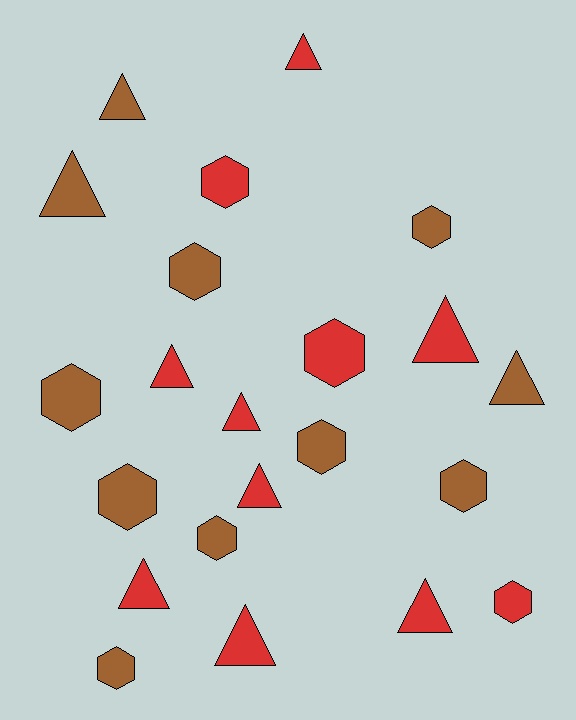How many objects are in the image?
There are 22 objects.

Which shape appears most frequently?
Hexagon, with 11 objects.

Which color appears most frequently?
Red, with 11 objects.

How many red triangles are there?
There are 8 red triangles.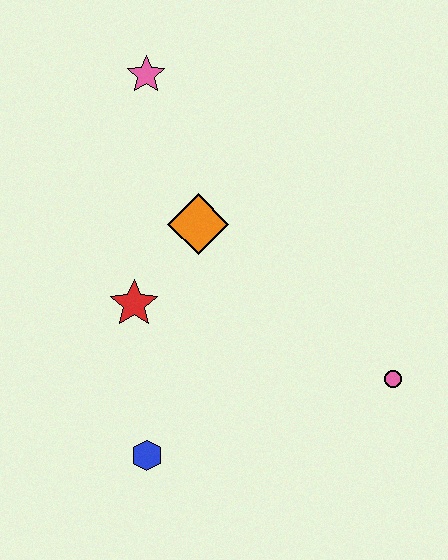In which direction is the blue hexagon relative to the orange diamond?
The blue hexagon is below the orange diamond.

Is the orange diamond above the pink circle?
Yes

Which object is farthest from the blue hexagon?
The pink star is farthest from the blue hexagon.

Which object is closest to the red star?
The orange diamond is closest to the red star.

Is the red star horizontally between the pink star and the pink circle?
No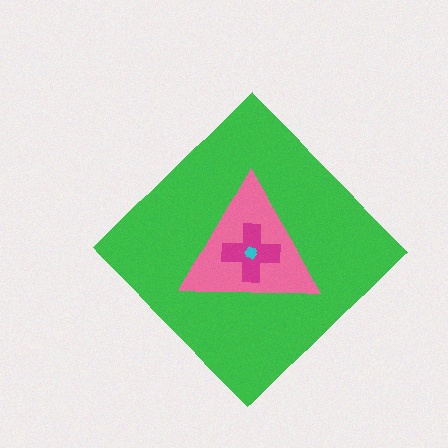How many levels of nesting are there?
4.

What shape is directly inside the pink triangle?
The magenta cross.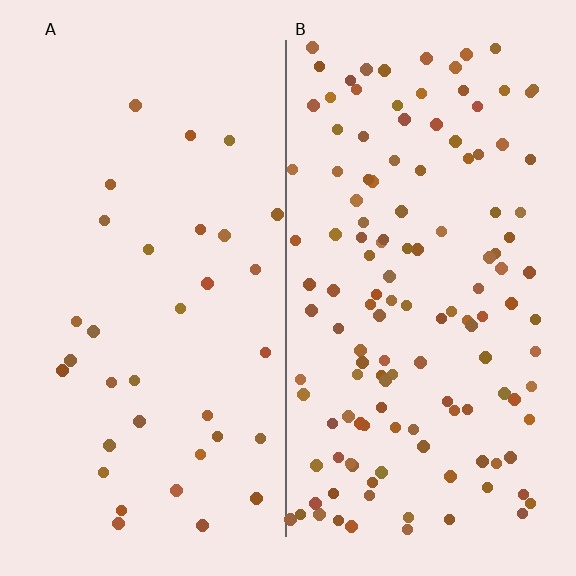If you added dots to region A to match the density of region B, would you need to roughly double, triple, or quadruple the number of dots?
Approximately quadruple.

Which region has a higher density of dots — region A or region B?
B (the right).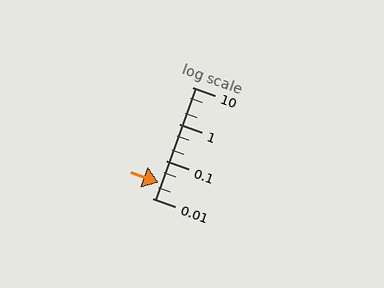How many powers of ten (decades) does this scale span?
The scale spans 3 decades, from 0.01 to 10.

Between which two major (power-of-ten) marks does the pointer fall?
The pointer is between 0.01 and 0.1.